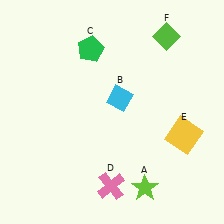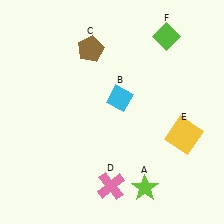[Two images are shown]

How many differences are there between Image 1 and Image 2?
There is 1 difference between the two images.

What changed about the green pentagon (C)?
In Image 1, C is green. In Image 2, it changed to brown.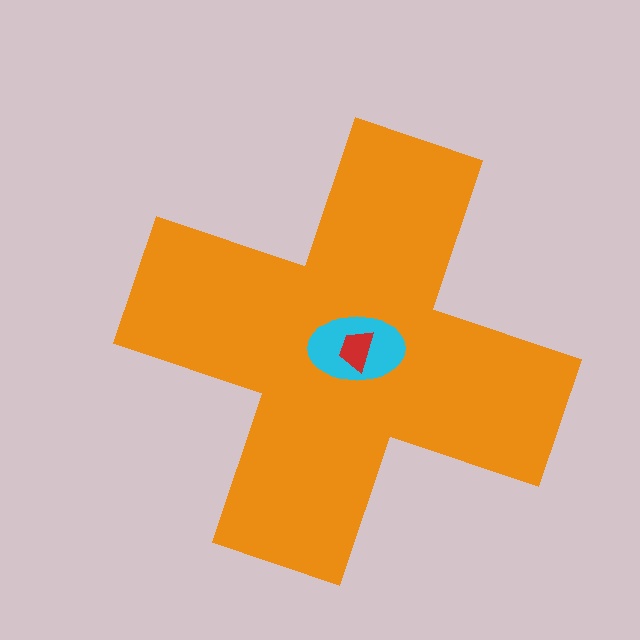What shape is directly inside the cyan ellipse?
The red trapezoid.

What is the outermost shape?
The orange cross.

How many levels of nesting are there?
3.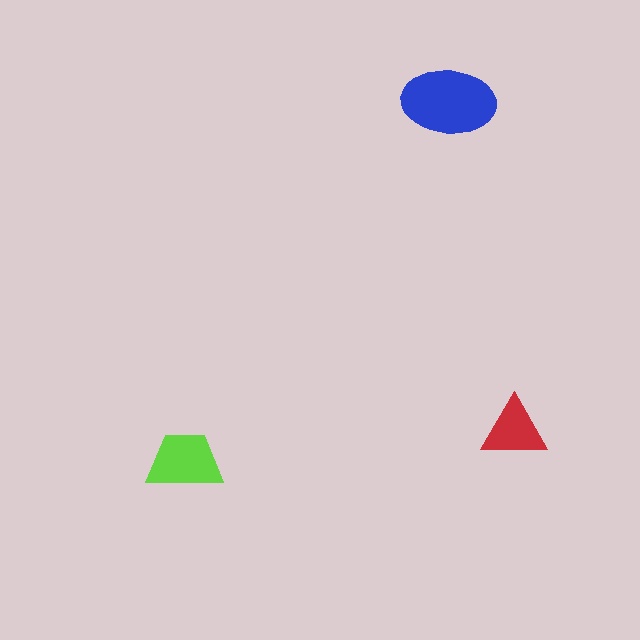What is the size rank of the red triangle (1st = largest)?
3rd.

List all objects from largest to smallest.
The blue ellipse, the lime trapezoid, the red triangle.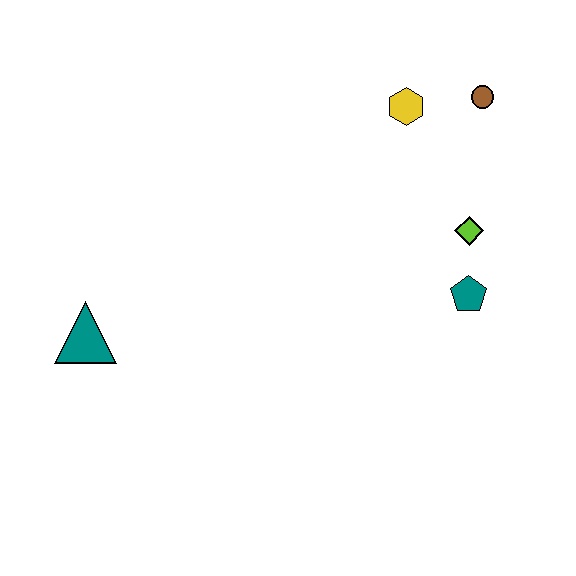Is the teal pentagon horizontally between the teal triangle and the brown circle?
Yes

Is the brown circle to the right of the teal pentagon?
Yes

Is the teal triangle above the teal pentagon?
No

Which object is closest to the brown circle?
The yellow hexagon is closest to the brown circle.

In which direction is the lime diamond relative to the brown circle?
The lime diamond is below the brown circle.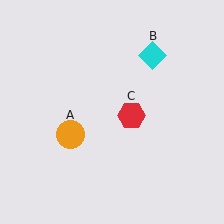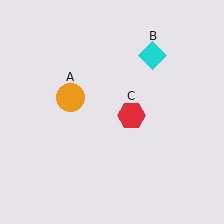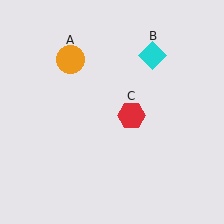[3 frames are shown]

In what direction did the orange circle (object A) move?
The orange circle (object A) moved up.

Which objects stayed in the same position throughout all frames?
Cyan diamond (object B) and red hexagon (object C) remained stationary.